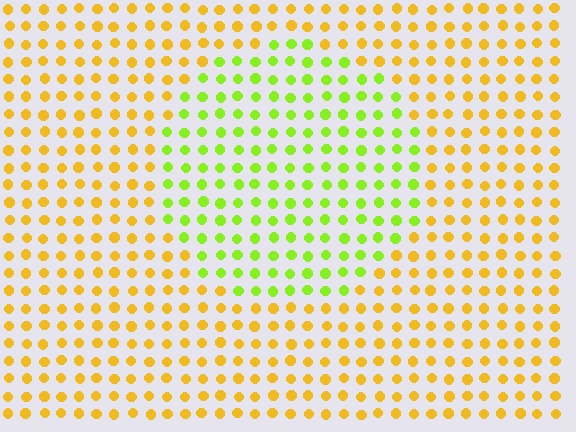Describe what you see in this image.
The image is filled with small yellow elements in a uniform arrangement. A circle-shaped region is visible where the elements are tinted to a slightly different hue, forming a subtle color boundary.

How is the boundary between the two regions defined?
The boundary is defined purely by a slight shift in hue (about 47 degrees). Spacing, size, and orientation are identical on both sides.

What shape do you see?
I see a circle.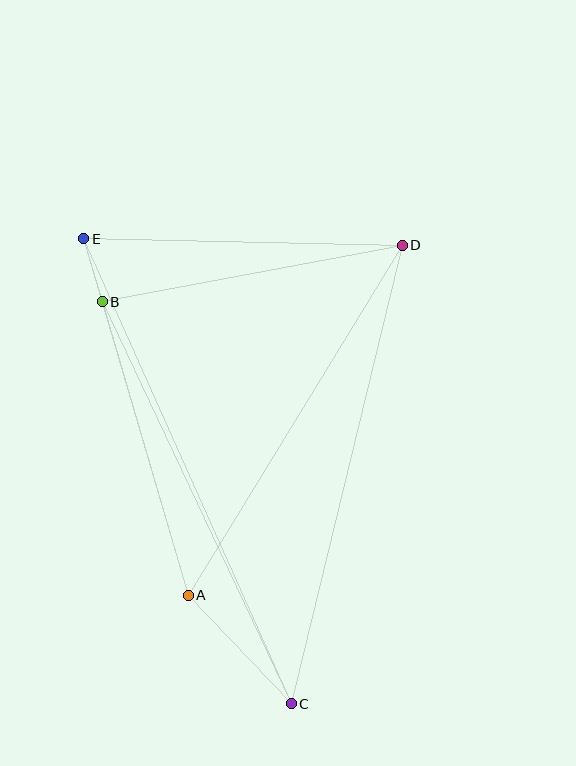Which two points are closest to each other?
Points B and E are closest to each other.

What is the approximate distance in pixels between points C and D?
The distance between C and D is approximately 472 pixels.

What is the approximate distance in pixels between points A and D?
The distance between A and D is approximately 410 pixels.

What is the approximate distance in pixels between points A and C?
The distance between A and C is approximately 150 pixels.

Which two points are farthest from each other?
Points C and E are farthest from each other.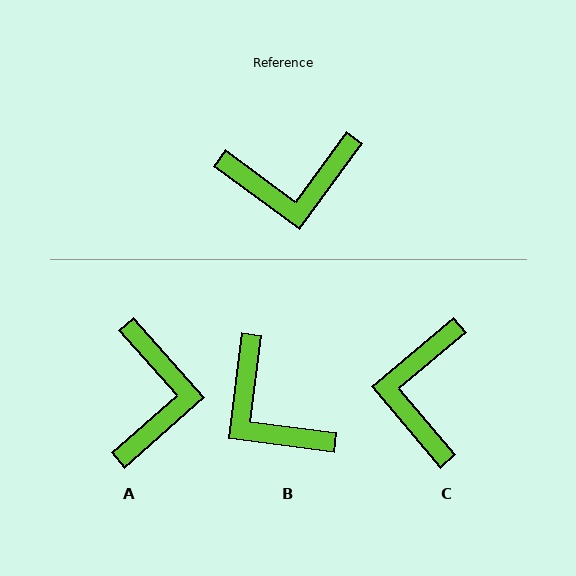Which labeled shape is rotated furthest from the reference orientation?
C, about 104 degrees away.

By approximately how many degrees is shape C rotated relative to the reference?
Approximately 104 degrees clockwise.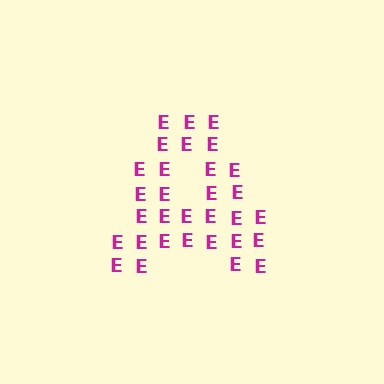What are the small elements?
The small elements are letter E's.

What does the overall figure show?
The overall figure shows the letter A.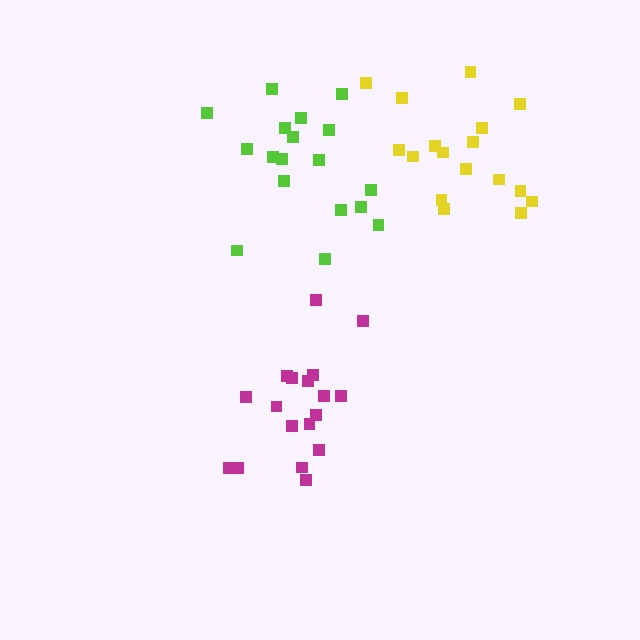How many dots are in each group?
Group 1: 18 dots, Group 2: 18 dots, Group 3: 17 dots (53 total).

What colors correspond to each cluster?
The clusters are colored: magenta, lime, yellow.